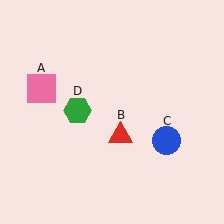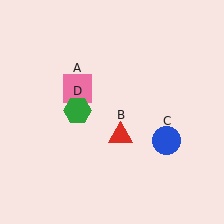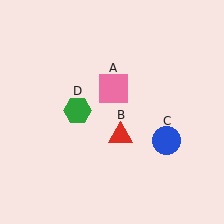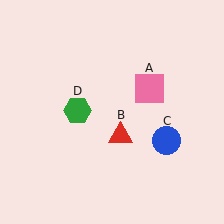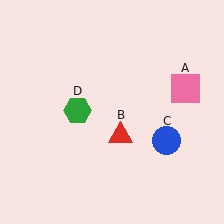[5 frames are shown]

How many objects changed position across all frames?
1 object changed position: pink square (object A).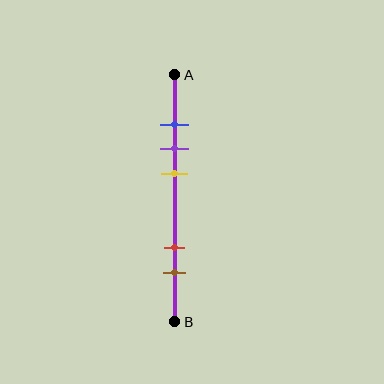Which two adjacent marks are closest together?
The blue and purple marks are the closest adjacent pair.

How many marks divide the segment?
There are 5 marks dividing the segment.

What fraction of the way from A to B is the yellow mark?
The yellow mark is approximately 40% (0.4) of the way from A to B.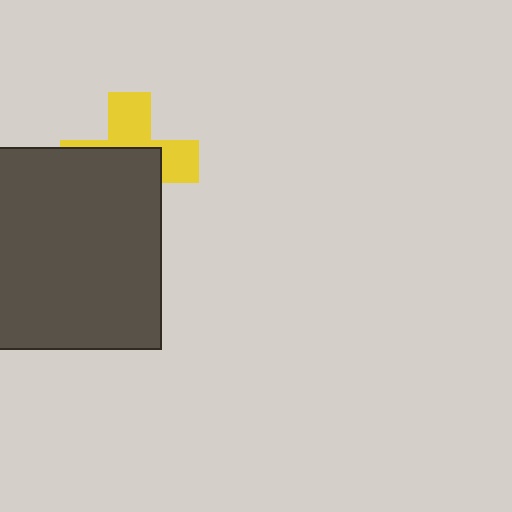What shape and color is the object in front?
The object in front is a dark gray square.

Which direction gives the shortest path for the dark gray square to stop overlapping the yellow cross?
Moving down gives the shortest separation.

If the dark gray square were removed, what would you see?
You would see the complete yellow cross.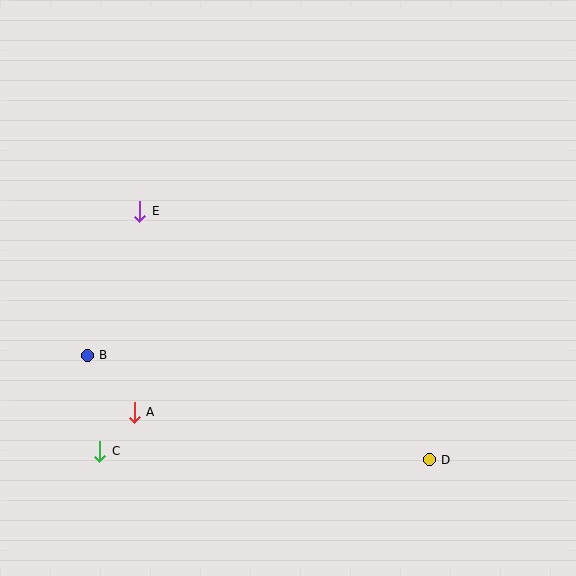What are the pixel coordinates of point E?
Point E is at (140, 211).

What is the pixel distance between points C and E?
The distance between C and E is 243 pixels.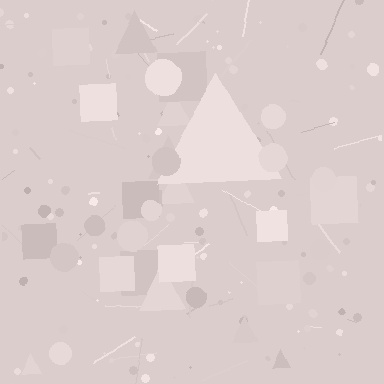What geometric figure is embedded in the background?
A triangle is embedded in the background.